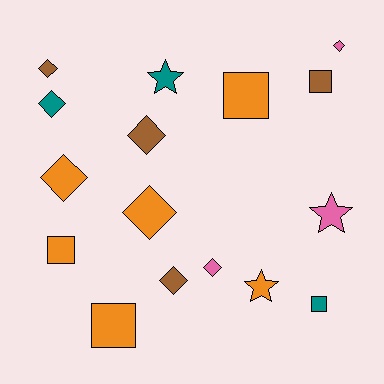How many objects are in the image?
There are 16 objects.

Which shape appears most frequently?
Diamond, with 8 objects.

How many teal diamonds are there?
There is 1 teal diamond.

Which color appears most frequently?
Orange, with 6 objects.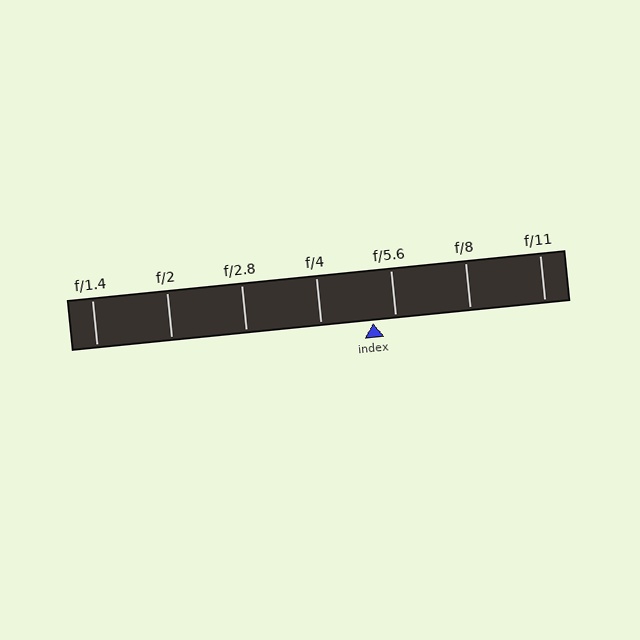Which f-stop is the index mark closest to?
The index mark is closest to f/5.6.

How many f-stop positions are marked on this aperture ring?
There are 7 f-stop positions marked.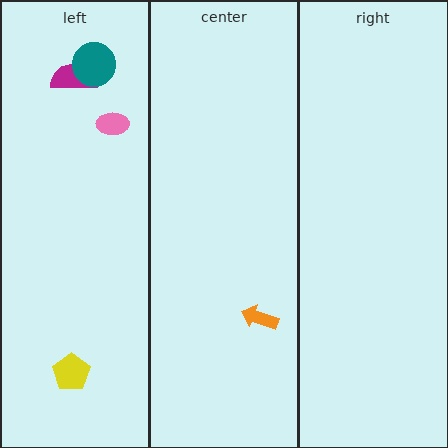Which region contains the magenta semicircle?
The left region.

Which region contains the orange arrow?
The center region.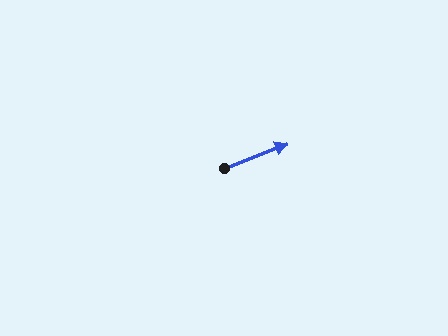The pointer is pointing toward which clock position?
Roughly 2 o'clock.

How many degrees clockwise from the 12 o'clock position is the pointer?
Approximately 69 degrees.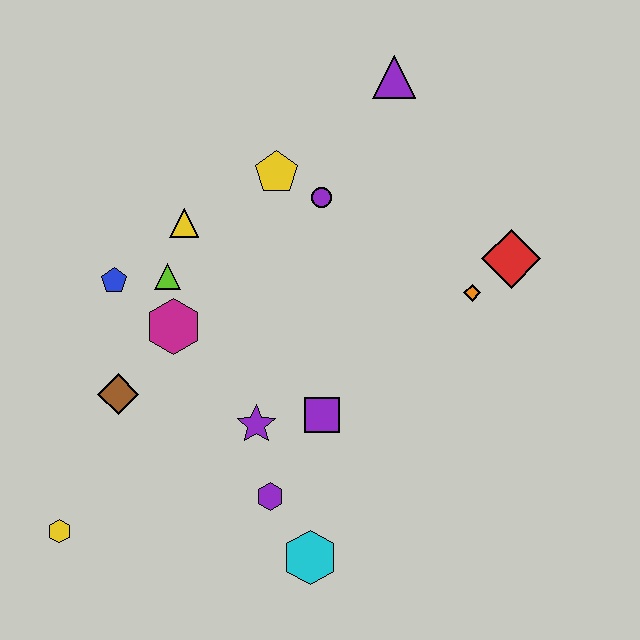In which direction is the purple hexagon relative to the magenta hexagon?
The purple hexagon is below the magenta hexagon.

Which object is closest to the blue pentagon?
The lime triangle is closest to the blue pentagon.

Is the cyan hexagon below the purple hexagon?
Yes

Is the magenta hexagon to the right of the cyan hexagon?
No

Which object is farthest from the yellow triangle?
The cyan hexagon is farthest from the yellow triangle.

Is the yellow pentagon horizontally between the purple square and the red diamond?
No